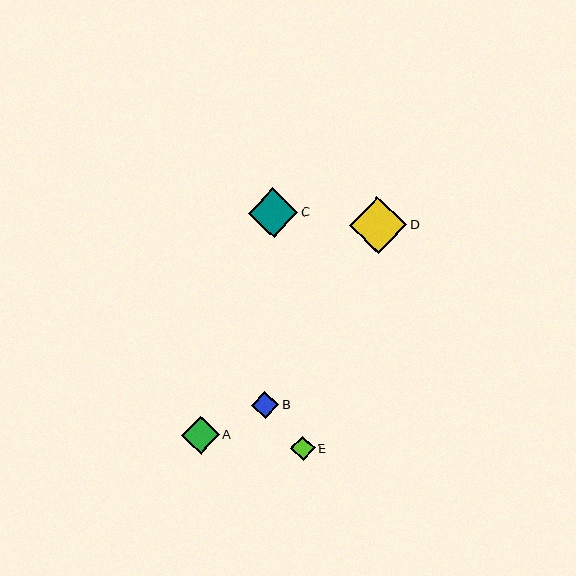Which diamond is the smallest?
Diamond E is the smallest with a size of approximately 24 pixels.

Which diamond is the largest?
Diamond D is the largest with a size of approximately 57 pixels.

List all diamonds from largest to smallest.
From largest to smallest: D, C, A, B, E.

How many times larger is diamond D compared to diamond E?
Diamond D is approximately 2.4 times the size of diamond E.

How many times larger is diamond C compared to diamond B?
Diamond C is approximately 1.8 times the size of diamond B.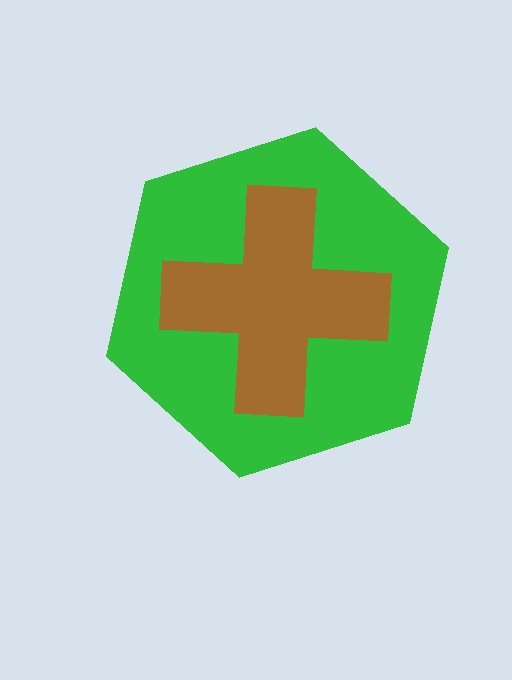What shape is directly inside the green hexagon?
The brown cross.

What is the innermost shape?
The brown cross.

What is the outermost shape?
The green hexagon.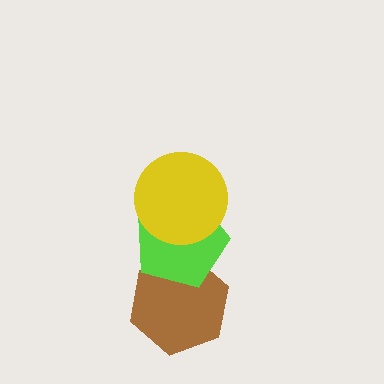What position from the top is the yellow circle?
The yellow circle is 1st from the top.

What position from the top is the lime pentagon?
The lime pentagon is 2nd from the top.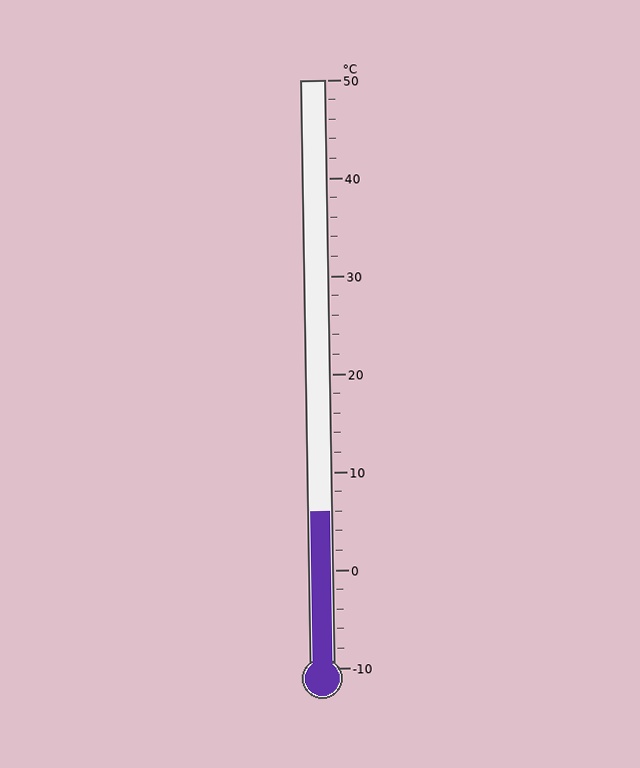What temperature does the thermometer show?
The thermometer shows approximately 6°C.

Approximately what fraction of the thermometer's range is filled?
The thermometer is filled to approximately 25% of its range.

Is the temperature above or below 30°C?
The temperature is below 30°C.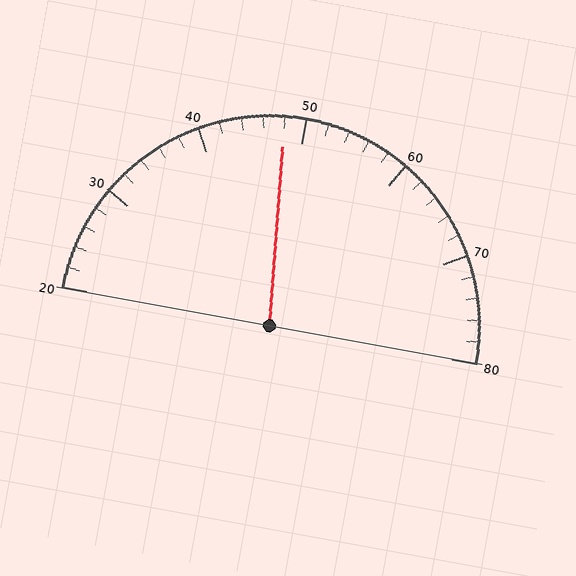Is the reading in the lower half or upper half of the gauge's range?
The reading is in the lower half of the range (20 to 80).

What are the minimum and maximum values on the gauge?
The gauge ranges from 20 to 80.